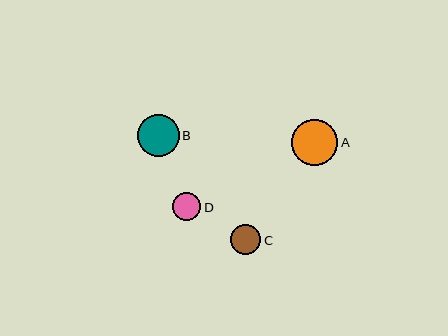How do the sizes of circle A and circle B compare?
Circle A and circle B are approximately the same size.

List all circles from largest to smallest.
From largest to smallest: A, B, C, D.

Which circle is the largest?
Circle A is the largest with a size of approximately 46 pixels.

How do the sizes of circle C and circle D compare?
Circle C and circle D are approximately the same size.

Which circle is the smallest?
Circle D is the smallest with a size of approximately 28 pixels.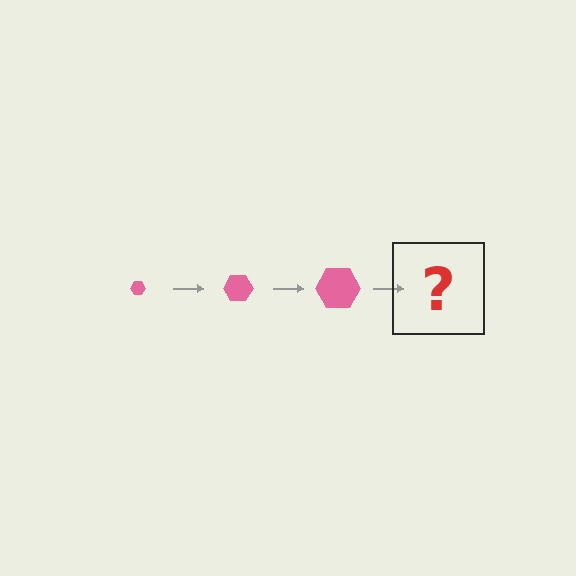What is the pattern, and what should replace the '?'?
The pattern is that the hexagon gets progressively larger each step. The '?' should be a pink hexagon, larger than the previous one.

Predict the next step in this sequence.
The next step is a pink hexagon, larger than the previous one.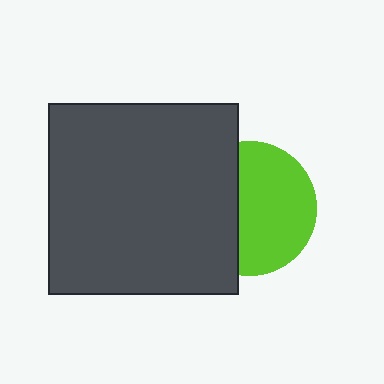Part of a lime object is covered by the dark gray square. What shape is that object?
It is a circle.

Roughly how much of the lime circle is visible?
About half of it is visible (roughly 59%).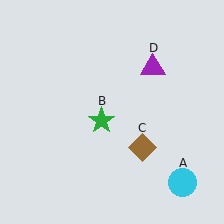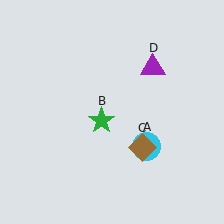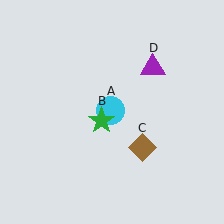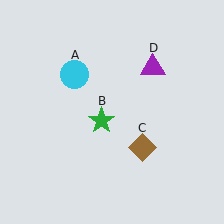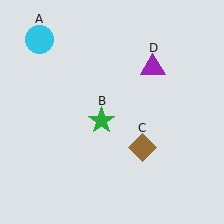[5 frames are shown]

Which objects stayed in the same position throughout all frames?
Green star (object B) and brown diamond (object C) and purple triangle (object D) remained stationary.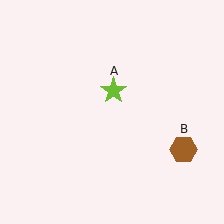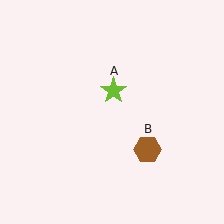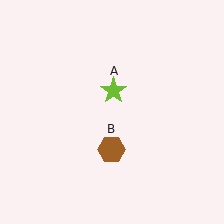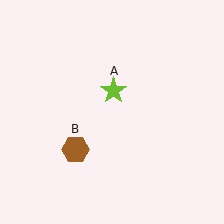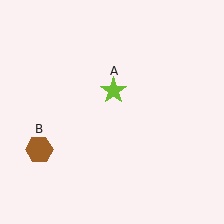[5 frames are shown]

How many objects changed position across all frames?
1 object changed position: brown hexagon (object B).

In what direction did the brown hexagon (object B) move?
The brown hexagon (object B) moved left.